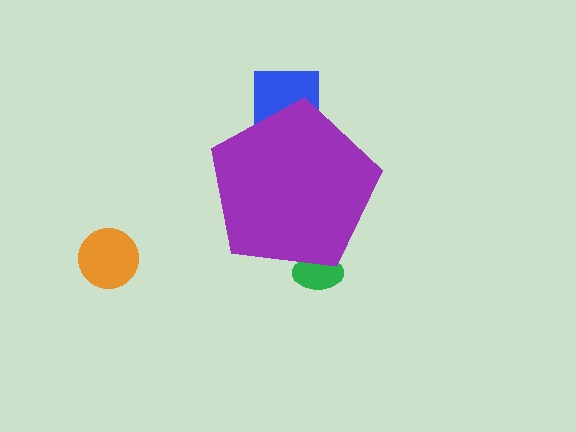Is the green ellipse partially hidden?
Yes, the green ellipse is partially hidden behind the purple pentagon.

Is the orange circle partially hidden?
No, the orange circle is fully visible.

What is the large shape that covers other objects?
A purple pentagon.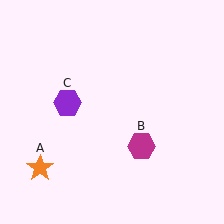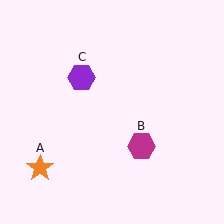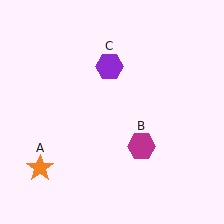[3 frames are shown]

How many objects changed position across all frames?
1 object changed position: purple hexagon (object C).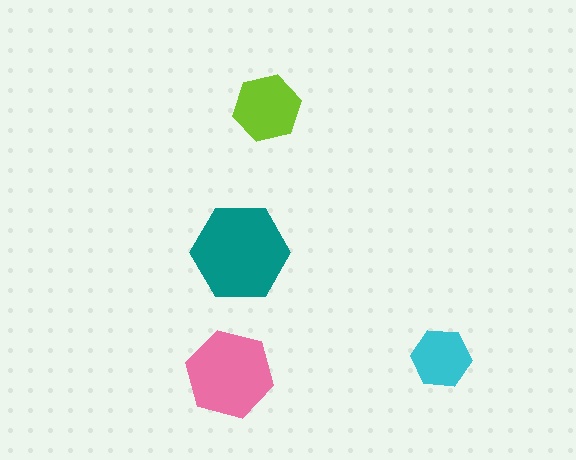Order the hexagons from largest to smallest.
the teal one, the pink one, the lime one, the cyan one.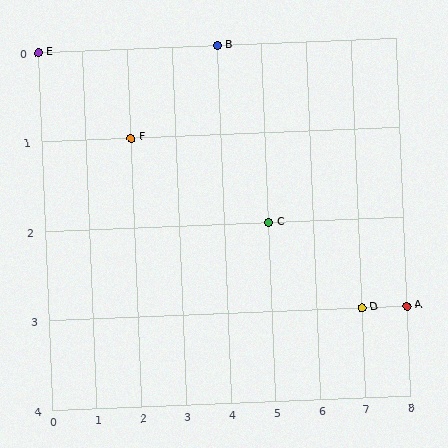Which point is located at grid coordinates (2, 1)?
Point F is at (2, 1).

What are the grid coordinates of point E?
Point E is at grid coordinates (0, 0).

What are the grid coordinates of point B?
Point B is at grid coordinates (4, 0).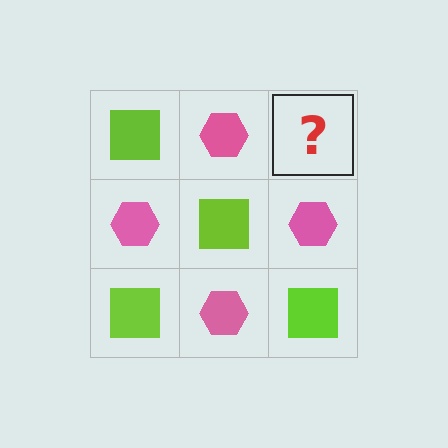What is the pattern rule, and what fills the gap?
The rule is that it alternates lime square and pink hexagon in a checkerboard pattern. The gap should be filled with a lime square.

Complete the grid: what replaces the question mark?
The question mark should be replaced with a lime square.